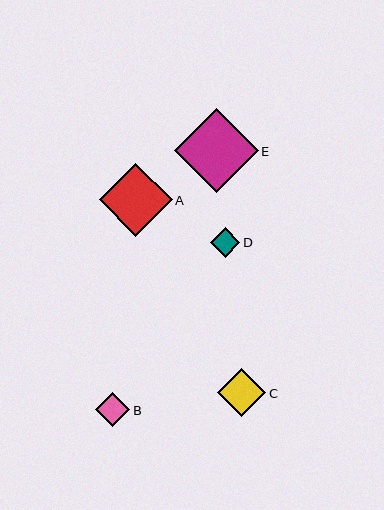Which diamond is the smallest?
Diamond D is the smallest with a size of approximately 29 pixels.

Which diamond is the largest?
Diamond E is the largest with a size of approximately 83 pixels.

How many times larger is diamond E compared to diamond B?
Diamond E is approximately 2.4 times the size of diamond B.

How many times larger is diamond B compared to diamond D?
Diamond B is approximately 1.2 times the size of diamond D.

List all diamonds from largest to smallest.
From largest to smallest: E, A, C, B, D.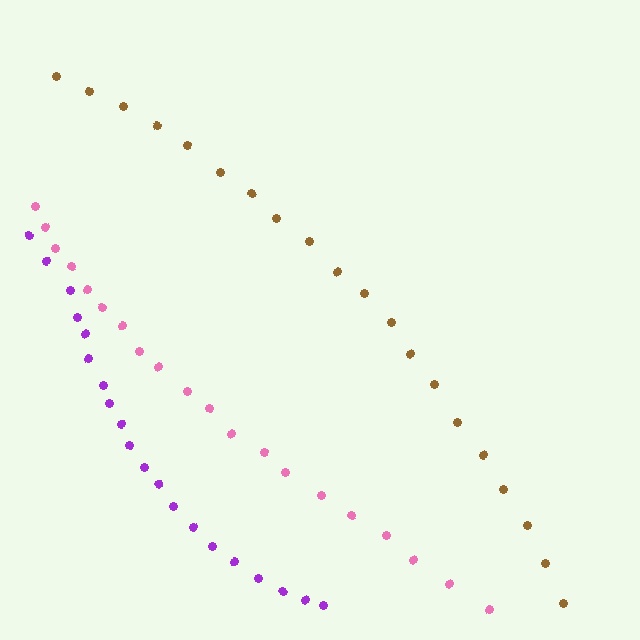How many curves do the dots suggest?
There are 3 distinct paths.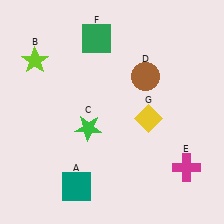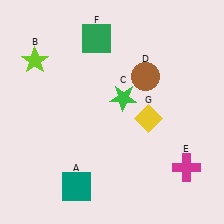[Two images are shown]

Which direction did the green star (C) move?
The green star (C) moved right.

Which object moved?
The green star (C) moved right.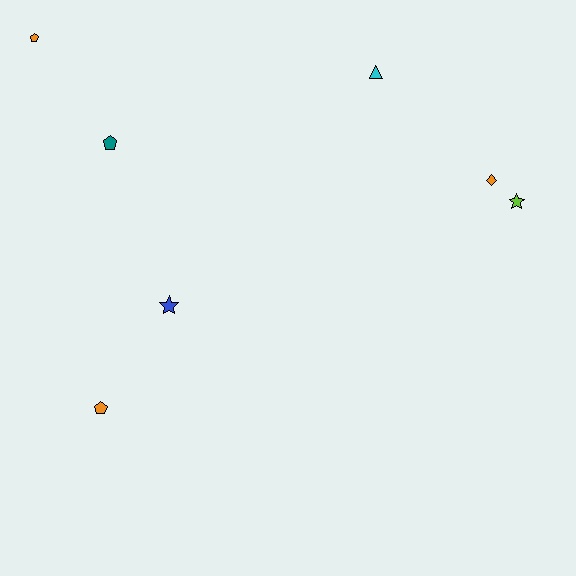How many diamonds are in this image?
There is 1 diamond.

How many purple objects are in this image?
There are no purple objects.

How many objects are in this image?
There are 7 objects.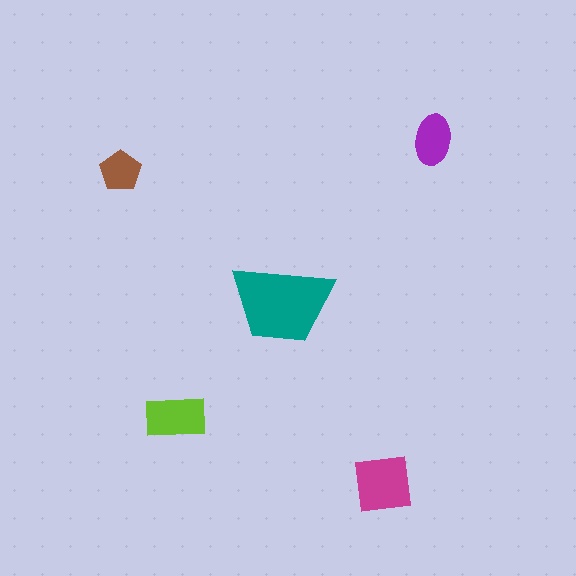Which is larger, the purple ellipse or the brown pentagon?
The purple ellipse.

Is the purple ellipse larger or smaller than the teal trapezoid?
Smaller.